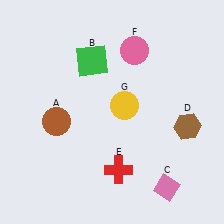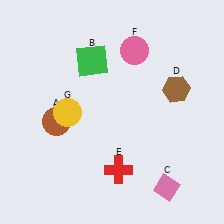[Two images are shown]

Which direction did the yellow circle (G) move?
The yellow circle (G) moved left.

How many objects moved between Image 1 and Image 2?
2 objects moved between the two images.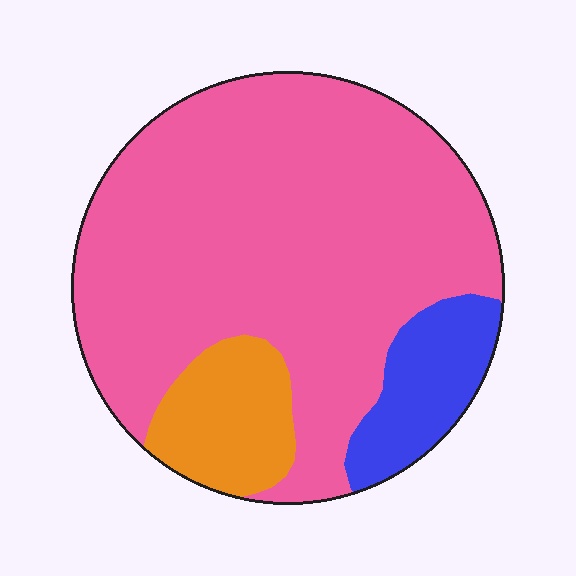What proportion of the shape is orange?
Orange covers about 10% of the shape.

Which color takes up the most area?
Pink, at roughly 75%.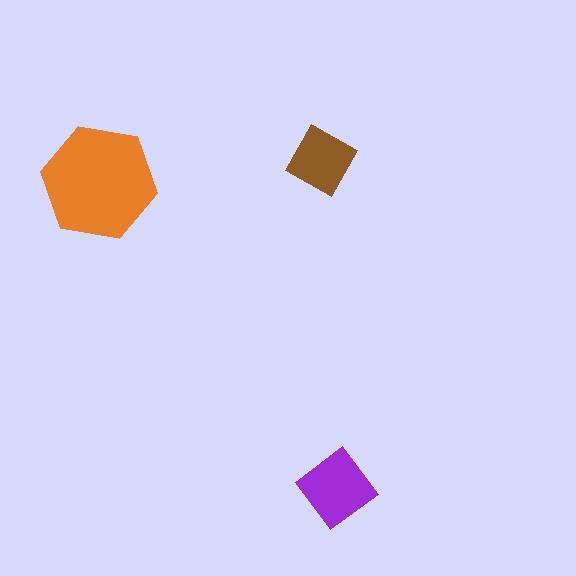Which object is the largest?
The orange hexagon.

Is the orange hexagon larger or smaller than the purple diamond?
Larger.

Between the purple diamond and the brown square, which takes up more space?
The purple diamond.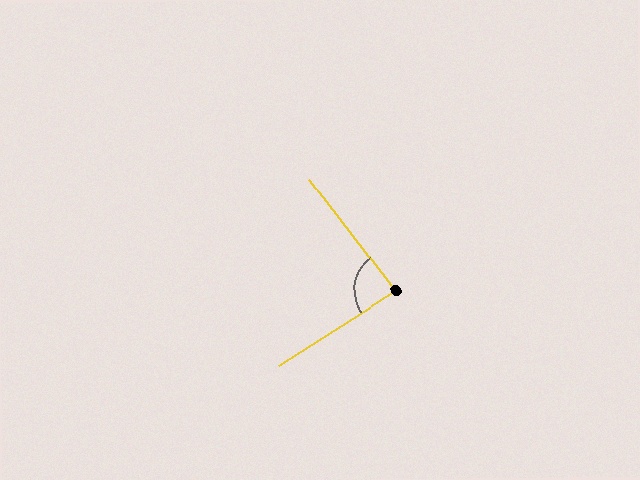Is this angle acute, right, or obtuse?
It is approximately a right angle.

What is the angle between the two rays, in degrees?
Approximately 85 degrees.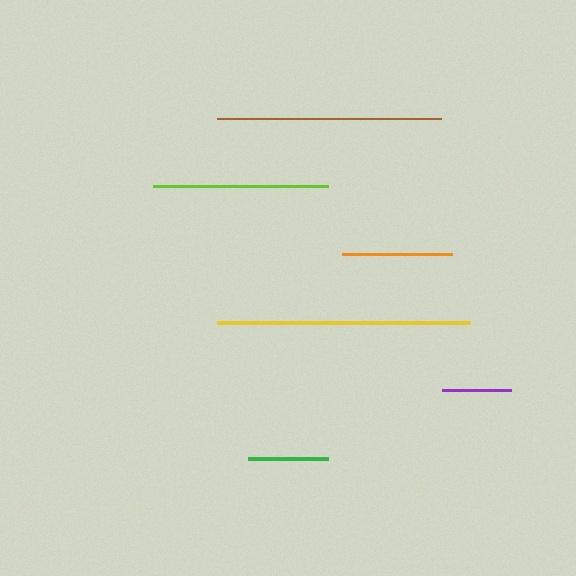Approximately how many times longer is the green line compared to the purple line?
The green line is approximately 1.2 times the length of the purple line.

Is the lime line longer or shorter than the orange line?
The lime line is longer than the orange line.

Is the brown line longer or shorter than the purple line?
The brown line is longer than the purple line.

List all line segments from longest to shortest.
From longest to shortest: yellow, brown, lime, orange, green, purple.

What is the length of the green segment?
The green segment is approximately 80 pixels long.